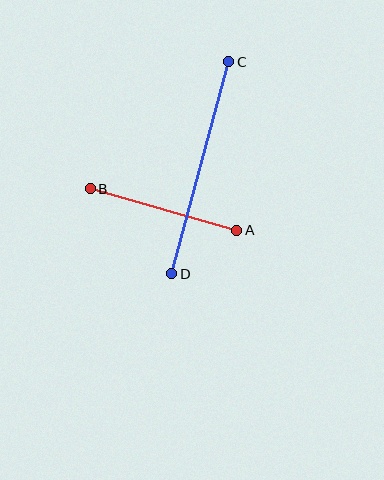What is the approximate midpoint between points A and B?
The midpoint is at approximately (163, 209) pixels.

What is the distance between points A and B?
The distance is approximately 152 pixels.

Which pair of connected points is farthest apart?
Points C and D are farthest apart.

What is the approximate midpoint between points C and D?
The midpoint is at approximately (200, 168) pixels.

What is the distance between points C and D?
The distance is approximately 220 pixels.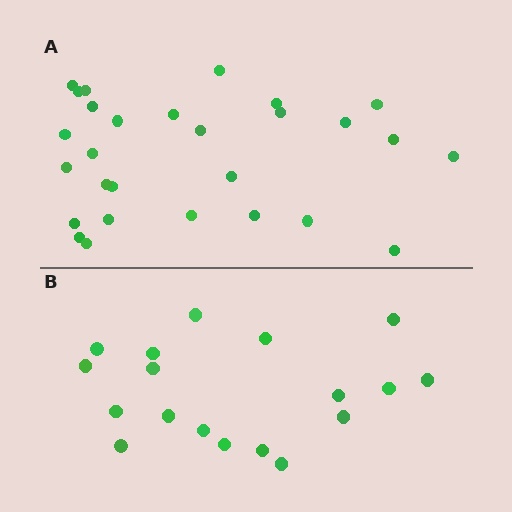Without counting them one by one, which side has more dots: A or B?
Region A (the top region) has more dots.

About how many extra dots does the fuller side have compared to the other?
Region A has roughly 10 or so more dots than region B.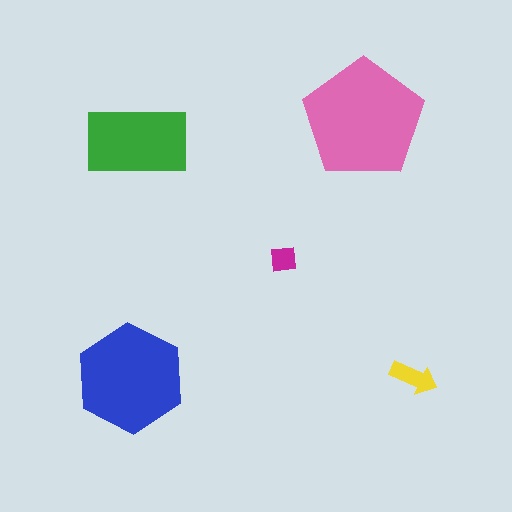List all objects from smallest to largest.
The magenta square, the yellow arrow, the green rectangle, the blue hexagon, the pink pentagon.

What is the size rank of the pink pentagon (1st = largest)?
1st.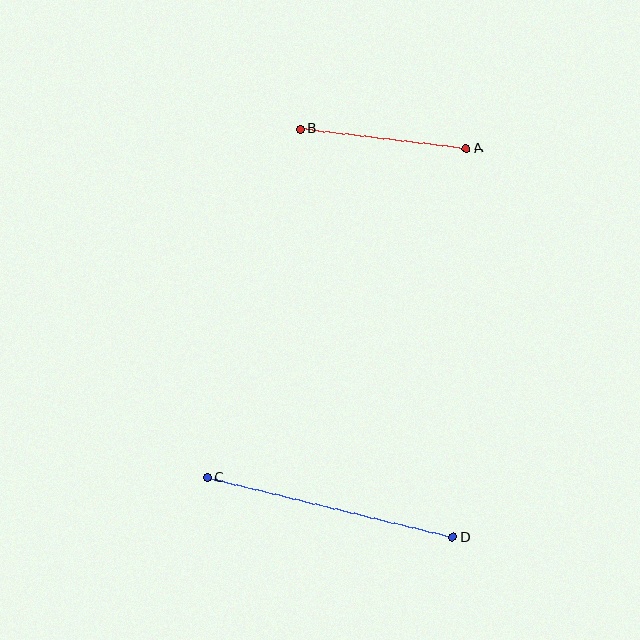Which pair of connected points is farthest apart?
Points C and D are farthest apart.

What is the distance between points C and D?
The distance is approximately 253 pixels.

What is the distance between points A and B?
The distance is approximately 167 pixels.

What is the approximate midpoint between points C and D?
The midpoint is at approximately (330, 507) pixels.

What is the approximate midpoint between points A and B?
The midpoint is at approximately (383, 139) pixels.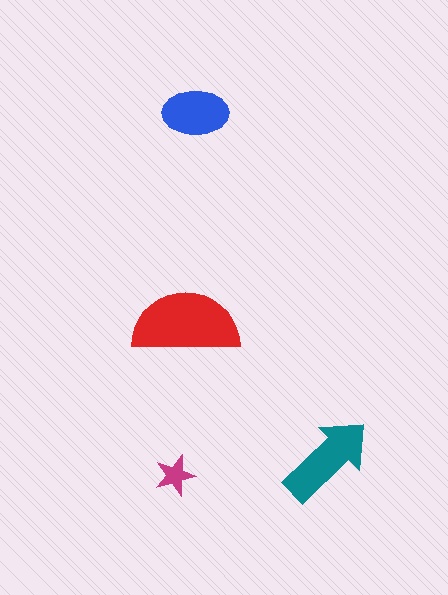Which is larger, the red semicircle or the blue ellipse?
The red semicircle.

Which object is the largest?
The red semicircle.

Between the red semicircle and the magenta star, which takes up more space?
The red semicircle.